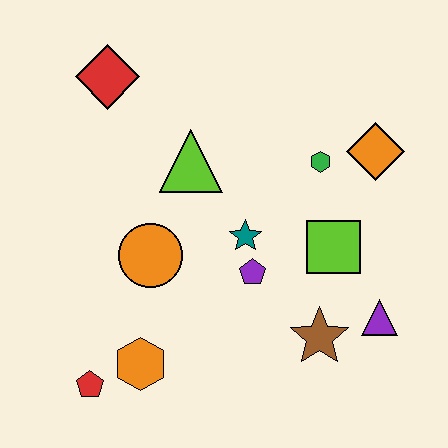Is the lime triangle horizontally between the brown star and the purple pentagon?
No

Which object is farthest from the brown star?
The red diamond is farthest from the brown star.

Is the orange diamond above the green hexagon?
Yes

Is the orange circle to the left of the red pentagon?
No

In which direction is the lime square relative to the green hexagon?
The lime square is below the green hexagon.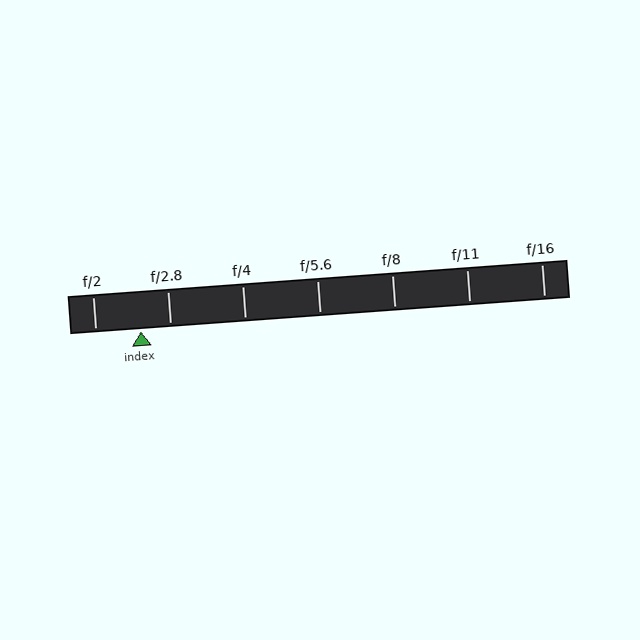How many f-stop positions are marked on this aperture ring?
There are 7 f-stop positions marked.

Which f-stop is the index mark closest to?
The index mark is closest to f/2.8.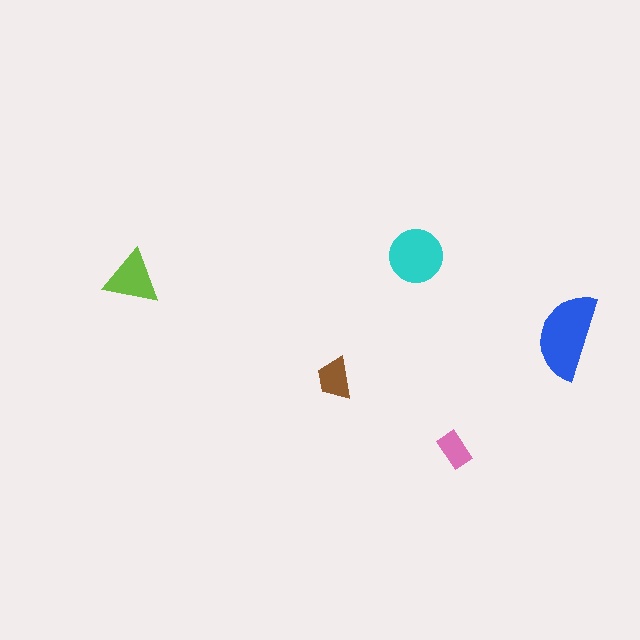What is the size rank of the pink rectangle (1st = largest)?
5th.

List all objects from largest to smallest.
The blue semicircle, the cyan circle, the lime triangle, the brown trapezoid, the pink rectangle.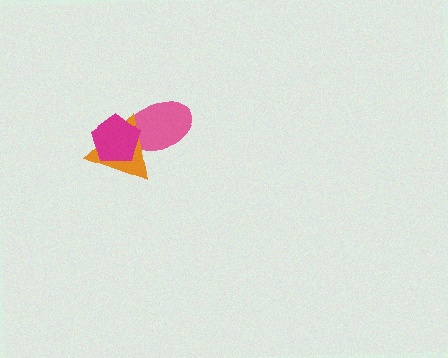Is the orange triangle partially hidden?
Yes, it is partially covered by another shape.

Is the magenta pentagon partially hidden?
No, no other shape covers it.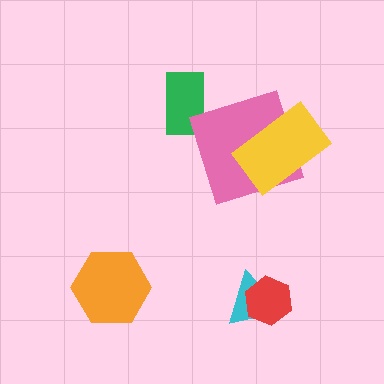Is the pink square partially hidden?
Yes, it is partially covered by another shape.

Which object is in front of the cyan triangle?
The red hexagon is in front of the cyan triangle.